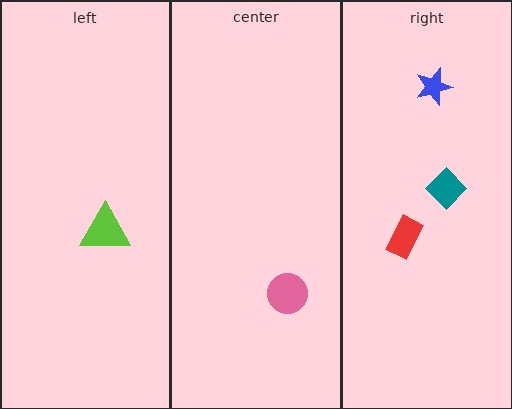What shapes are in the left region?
The lime triangle.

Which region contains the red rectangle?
The right region.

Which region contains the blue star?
The right region.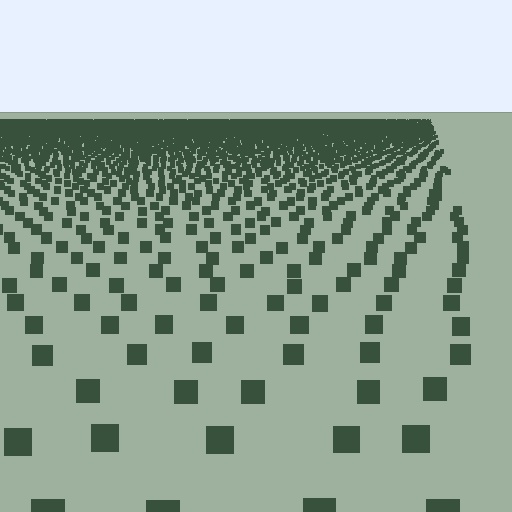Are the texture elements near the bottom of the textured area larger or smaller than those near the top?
Larger. Near the bottom, elements are closer to the viewer and appear at a bigger on-screen size.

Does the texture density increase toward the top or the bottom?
Density increases toward the top.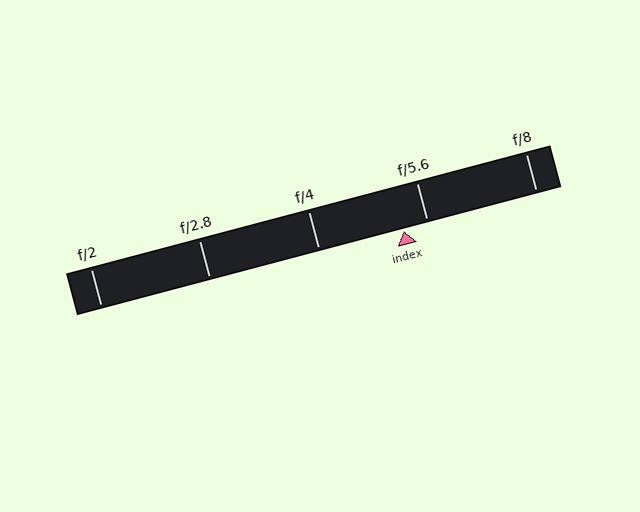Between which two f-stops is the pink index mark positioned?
The index mark is between f/4 and f/5.6.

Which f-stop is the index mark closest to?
The index mark is closest to f/5.6.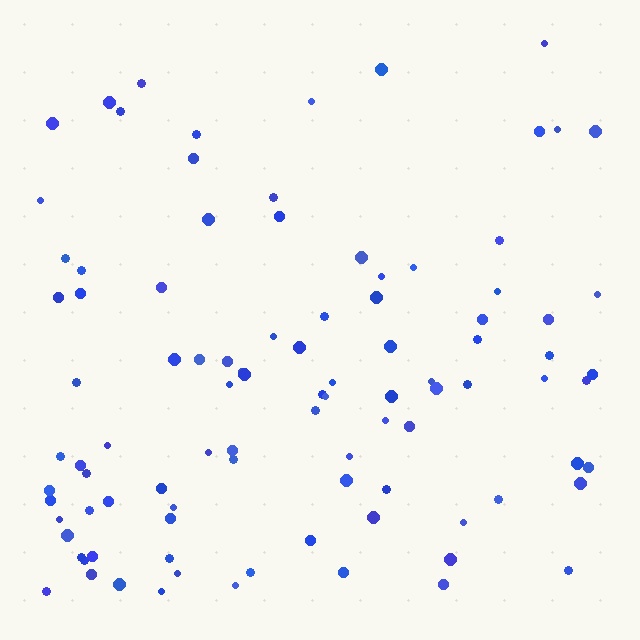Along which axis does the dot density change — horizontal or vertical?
Vertical.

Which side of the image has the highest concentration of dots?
The bottom.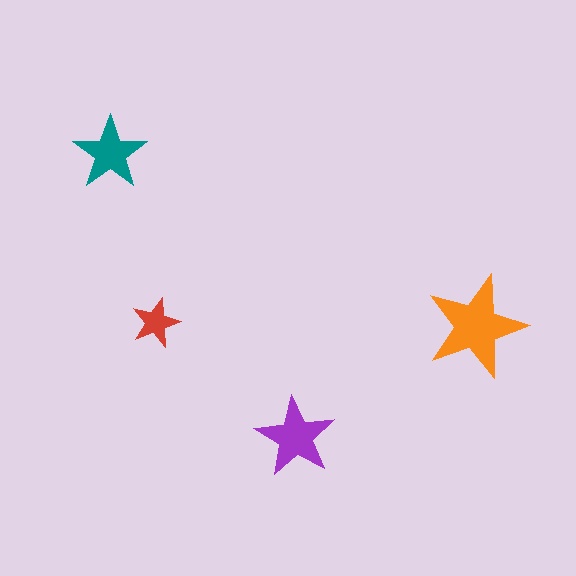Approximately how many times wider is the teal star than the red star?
About 1.5 times wider.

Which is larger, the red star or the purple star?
The purple one.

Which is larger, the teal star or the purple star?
The purple one.